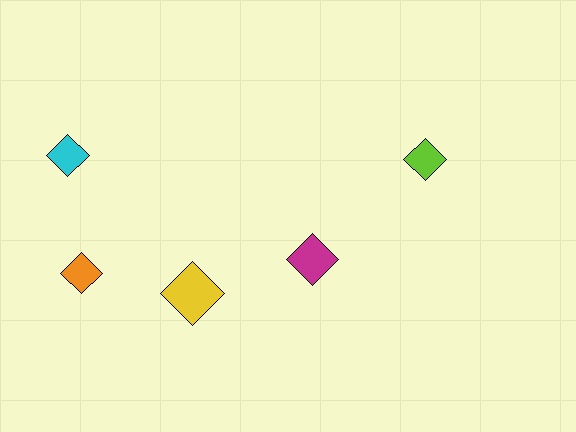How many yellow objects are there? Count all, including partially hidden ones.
There is 1 yellow object.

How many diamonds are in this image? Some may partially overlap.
There are 5 diamonds.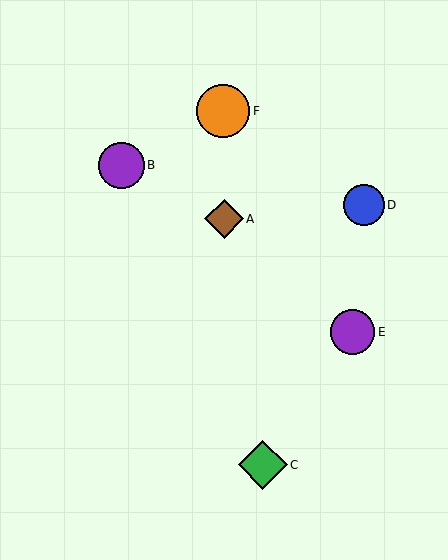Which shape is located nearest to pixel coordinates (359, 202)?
The blue circle (labeled D) at (364, 205) is nearest to that location.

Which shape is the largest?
The orange circle (labeled F) is the largest.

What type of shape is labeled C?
Shape C is a green diamond.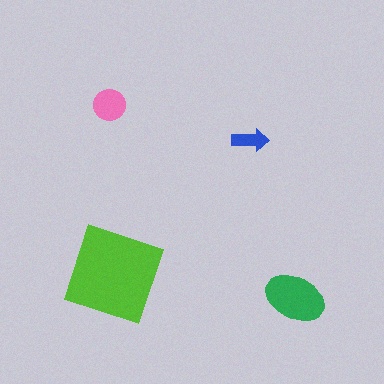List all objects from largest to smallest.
The lime diamond, the green ellipse, the pink circle, the blue arrow.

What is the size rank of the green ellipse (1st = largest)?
2nd.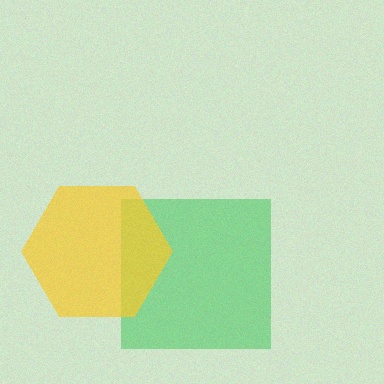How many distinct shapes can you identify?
There are 2 distinct shapes: a green square, a yellow hexagon.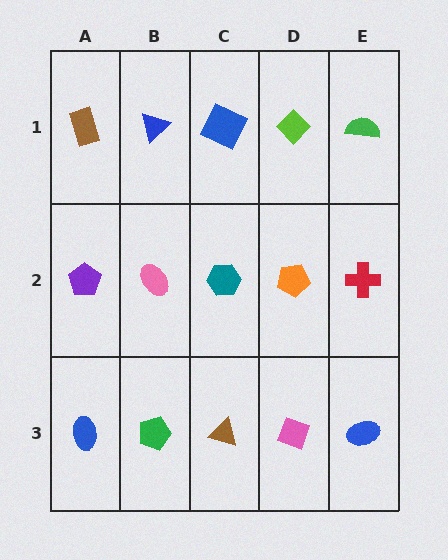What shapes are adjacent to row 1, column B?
A pink ellipse (row 2, column B), a brown rectangle (row 1, column A), a blue square (row 1, column C).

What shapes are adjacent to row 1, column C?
A teal hexagon (row 2, column C), a blue triangle (row 1, column B), a lime diamond (row 1, column D).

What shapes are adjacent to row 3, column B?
A pink ellipse (row 2, column B), a blue ellipse (row 3, column A), a brown triangle (row 3, column C).